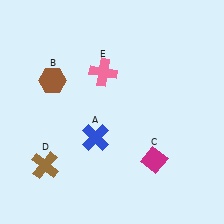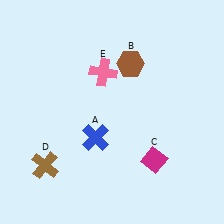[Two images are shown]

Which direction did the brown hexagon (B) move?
The brown hexagon (B) moved right.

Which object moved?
The brown hexagon (B) moved right.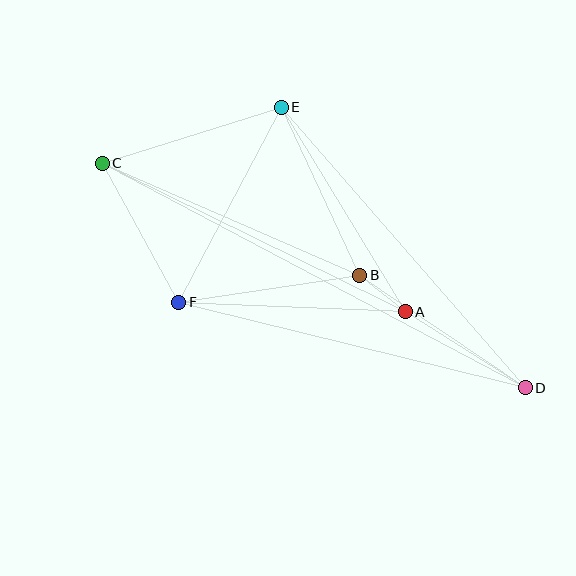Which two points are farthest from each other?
Points C and D are farthest from each other.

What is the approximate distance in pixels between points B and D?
The distance between B and D is approximately 200 pixels.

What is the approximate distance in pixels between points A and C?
The distance between A and C is approximately 337 pixels.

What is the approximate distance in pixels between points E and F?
The distance between E and F is approximately 221 pixels.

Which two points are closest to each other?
Points A and B are closest to each other.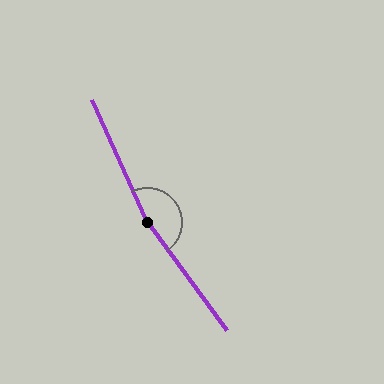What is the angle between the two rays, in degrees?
Approximately 168 degrees.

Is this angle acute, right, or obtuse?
It is obtuse.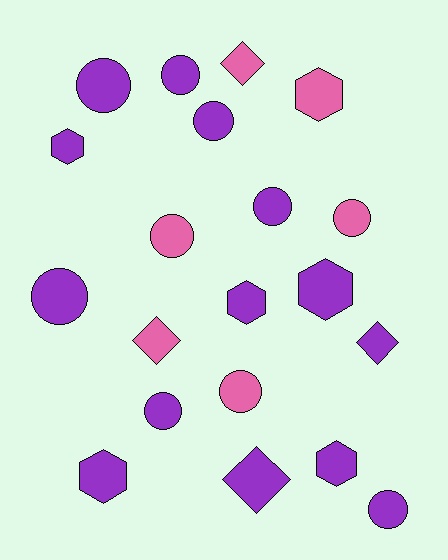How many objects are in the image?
There are 20 objects.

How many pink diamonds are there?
There are 2 pink diamonds.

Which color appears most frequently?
Purple, with 14 objects.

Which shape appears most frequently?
Circle, with 10 objects.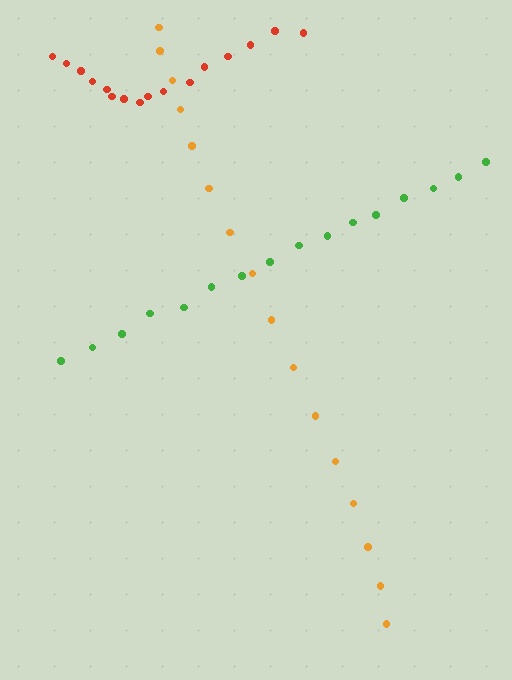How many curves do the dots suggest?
There are 3 distinct paths.